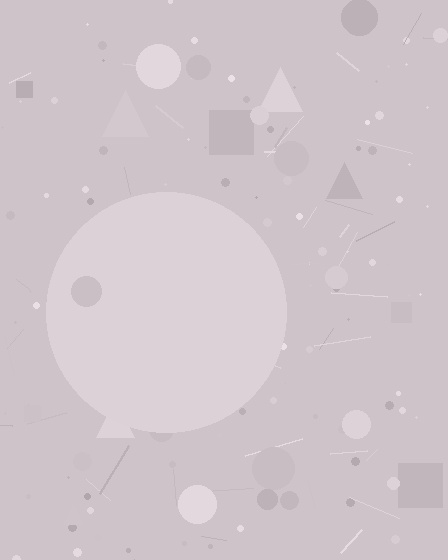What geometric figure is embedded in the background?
A circle is embedded in the background.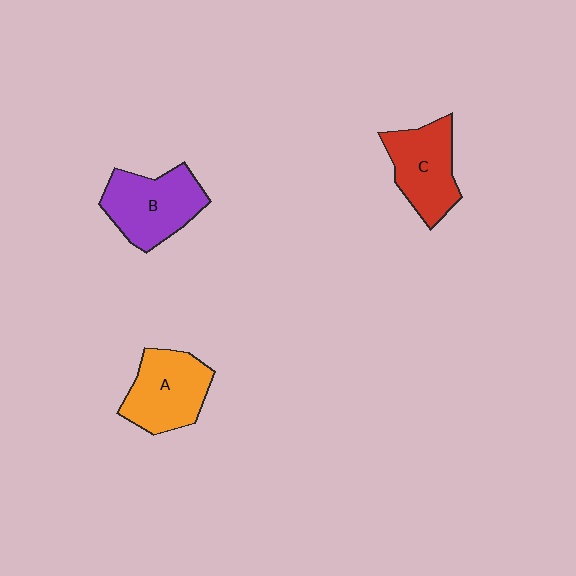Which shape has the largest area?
Shape B (purple).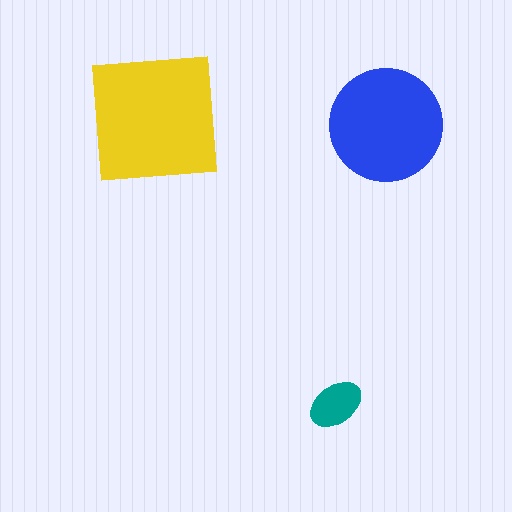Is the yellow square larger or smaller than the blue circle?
Larger.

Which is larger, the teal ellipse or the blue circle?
The blue circle.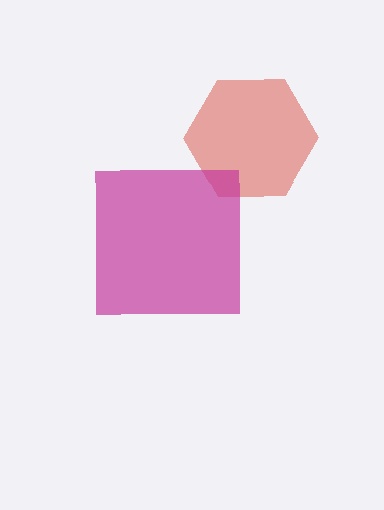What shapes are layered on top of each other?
The layered shapes are: a red hexagon, a magenta square.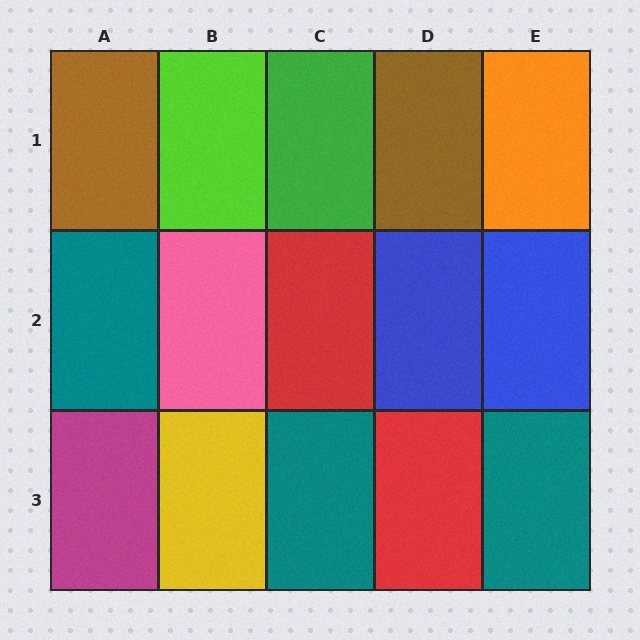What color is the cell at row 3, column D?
Red.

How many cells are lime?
1 cell is lime.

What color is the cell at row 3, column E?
Teal.